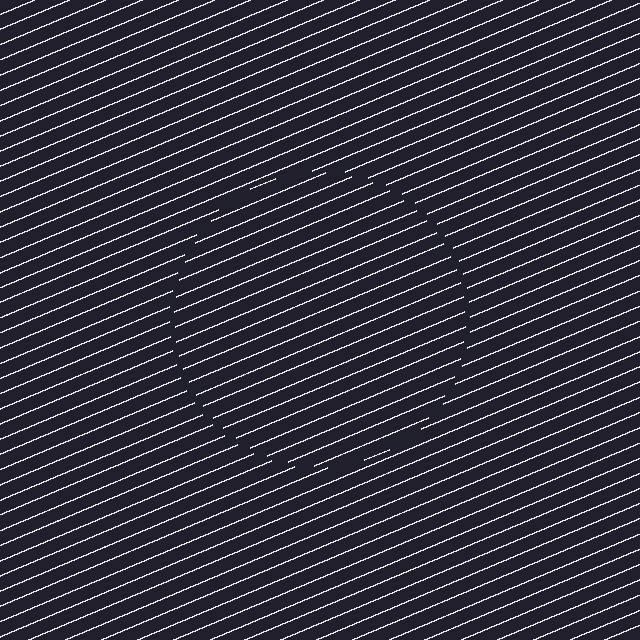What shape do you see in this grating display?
An illusory circle. The interior of the shape contains the same grating, shifted by half a period — the contour is defined by the phase discontinuity where line-ends from the inner and outer gratings abut.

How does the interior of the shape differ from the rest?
The interior of the shape contains the same grating, shifted by half a period — the contour is defined by the phase discontinuity where line-ends from the inner and outer gratings abut.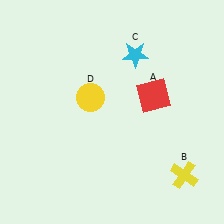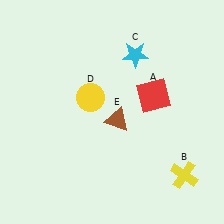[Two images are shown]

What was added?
A brown triangle (E) was added in Image 2.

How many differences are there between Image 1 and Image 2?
There is 1 difference between the two images.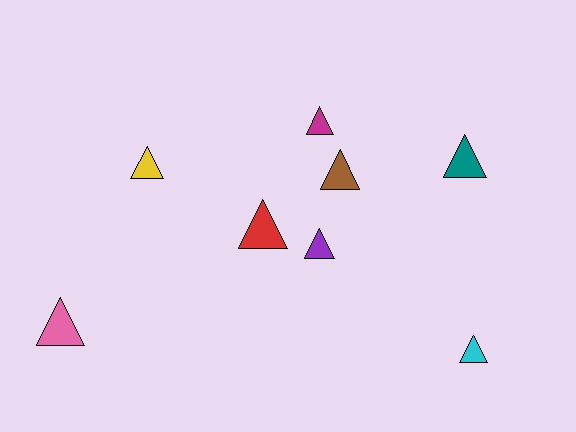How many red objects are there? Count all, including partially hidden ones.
There is 1 red object.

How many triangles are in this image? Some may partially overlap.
There are 8 triangles.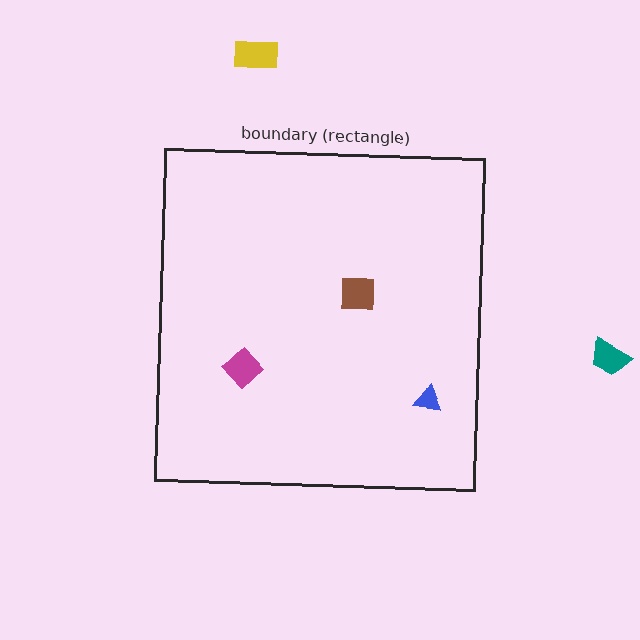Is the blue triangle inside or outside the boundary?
Inside.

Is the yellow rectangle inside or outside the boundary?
Outside.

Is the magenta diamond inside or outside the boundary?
Inside.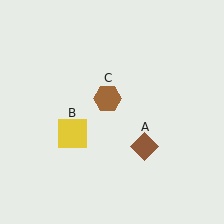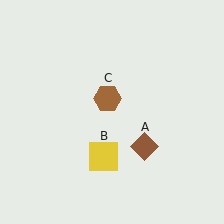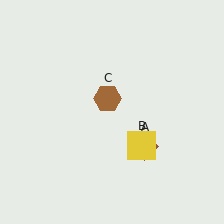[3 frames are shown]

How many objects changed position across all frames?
1 object changed position: yellow square (object B).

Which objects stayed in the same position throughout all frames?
Brown diamond (object A) and brown hexagon (object C) remained stationary.